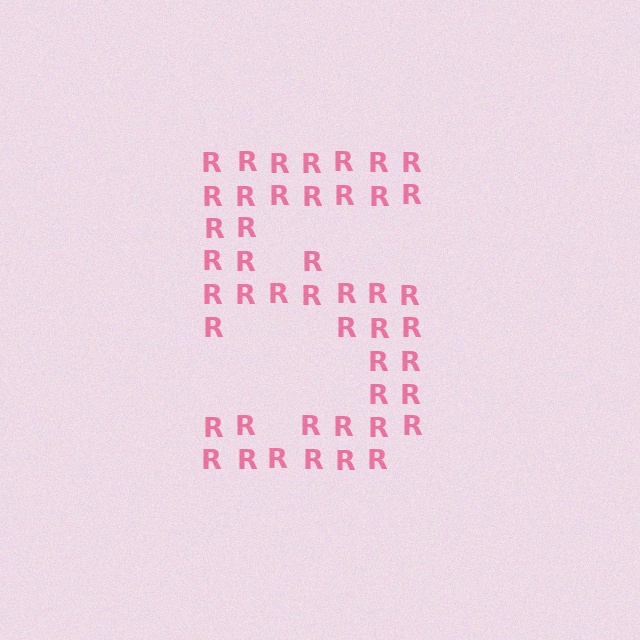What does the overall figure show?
The overall figure shows the digit 5.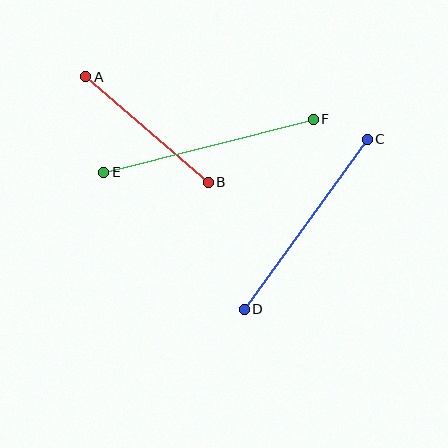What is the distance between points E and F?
The distance is approximately 216 pixels.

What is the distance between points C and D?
The distance is approximately 210 pixels.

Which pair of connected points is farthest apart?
Points E and F are farthest apart.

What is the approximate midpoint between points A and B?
The midpoint is at approximately (147, 130) pixels.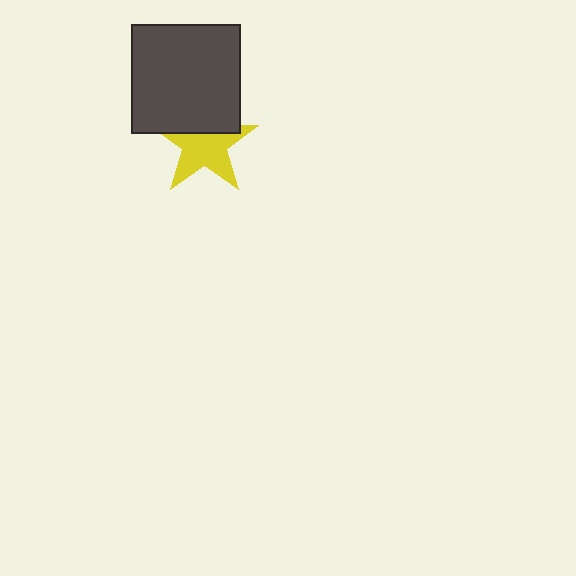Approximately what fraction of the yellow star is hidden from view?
Roughly 33% of the yellow star is hidden behind the dark gray square.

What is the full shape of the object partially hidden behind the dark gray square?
The partially hidden object is a yellow star.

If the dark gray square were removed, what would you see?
You would see the complete yellow star.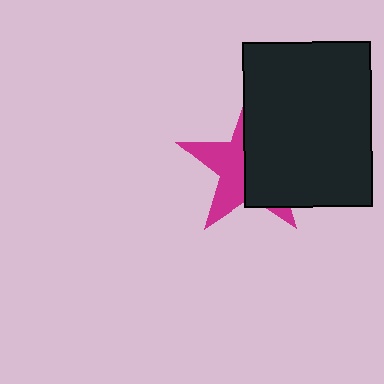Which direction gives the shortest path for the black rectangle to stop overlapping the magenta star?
Moving right gives the shortest separation.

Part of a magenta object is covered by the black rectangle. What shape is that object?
It is a star.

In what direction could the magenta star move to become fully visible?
The magenta star could move left. That would shift it out from behind the black rectangle entirely.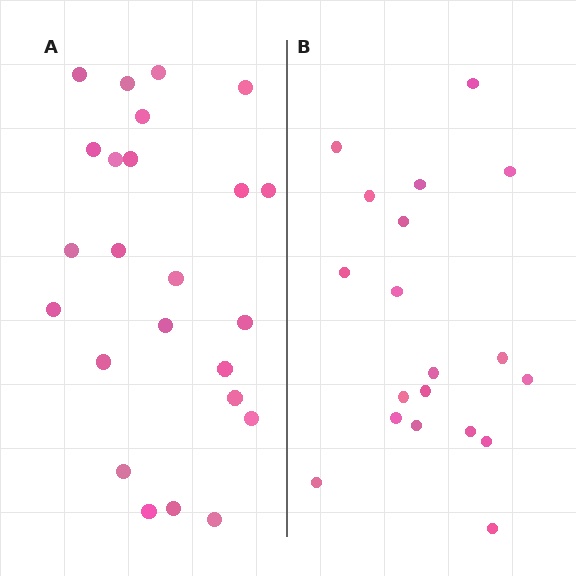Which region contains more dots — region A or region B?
Region A (the left region) has more dots.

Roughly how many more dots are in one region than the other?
Region A has about 5 more dots than region B.